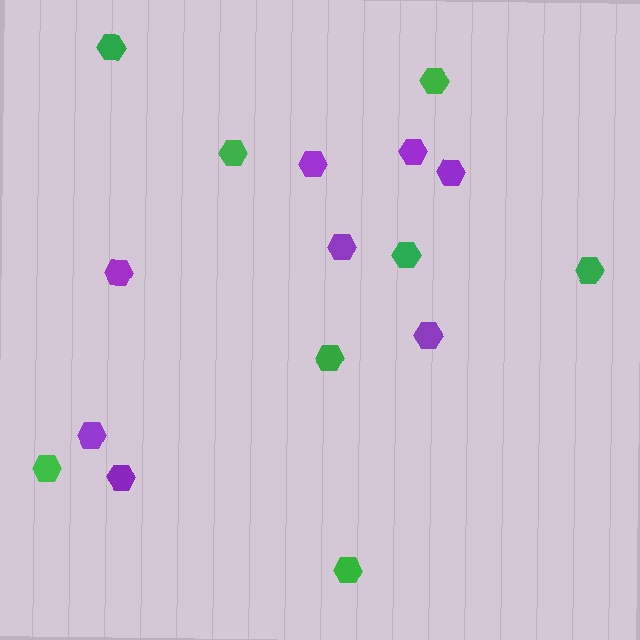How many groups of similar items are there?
There are 2 groups: one group of green hexagons (8) and one group of purple hexagons (8).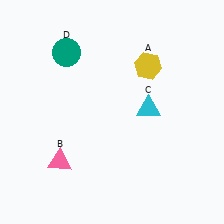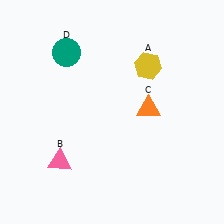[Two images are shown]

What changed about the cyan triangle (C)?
In Image 1, C is cyan. In Image 2, it changed to orange.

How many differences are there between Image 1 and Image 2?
There is 1 difference between the two images.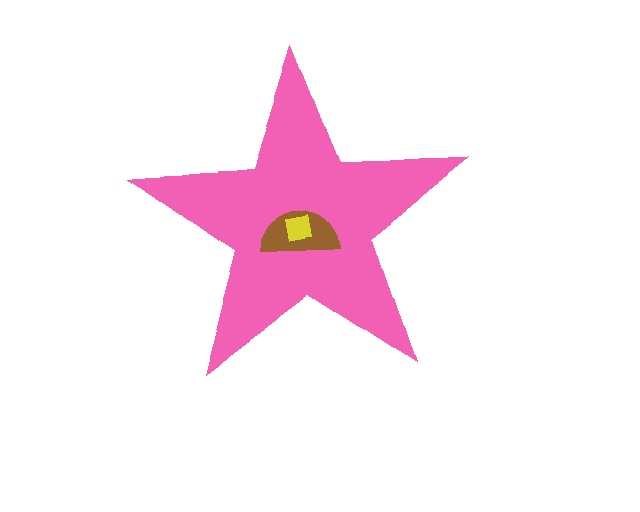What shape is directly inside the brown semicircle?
The yellow square.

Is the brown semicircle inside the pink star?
Yes.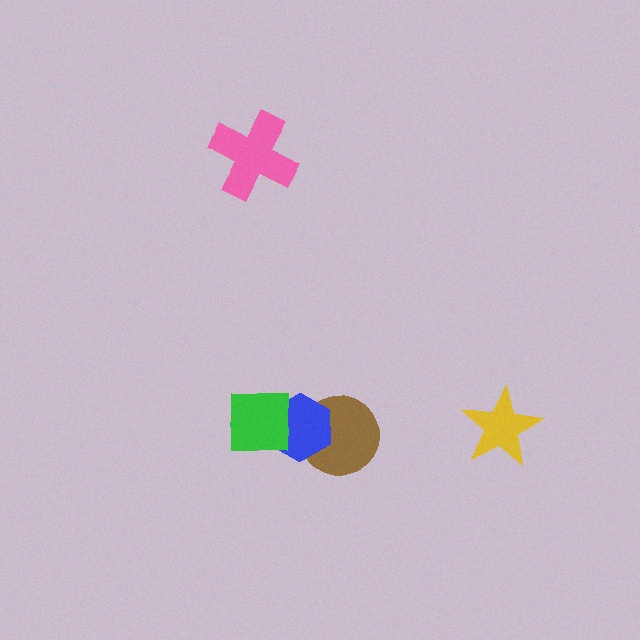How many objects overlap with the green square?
1 object overlaps with the green square.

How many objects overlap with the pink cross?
0 objects overlap with the pink cross.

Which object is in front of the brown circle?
The blue hexagon is in front of the brown circle.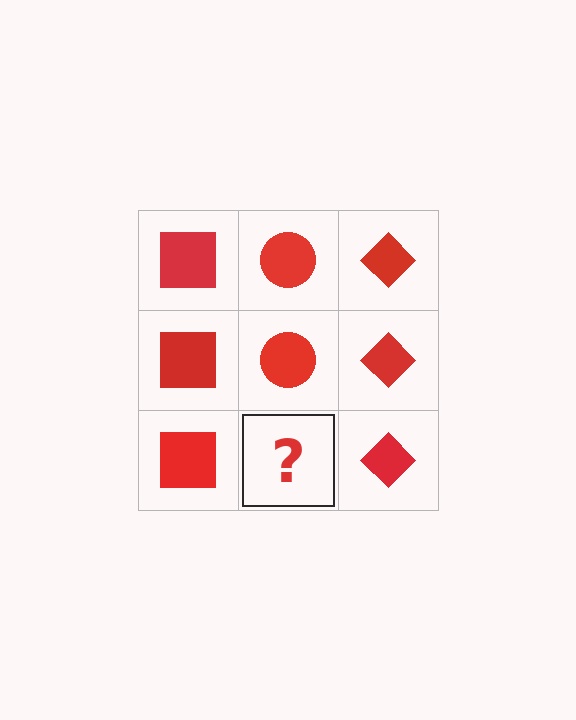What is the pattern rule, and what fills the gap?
The rule is that each column has a consistent shape. The gap should be filled with a red circle.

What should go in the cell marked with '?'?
The missing cell should contain a red circle.